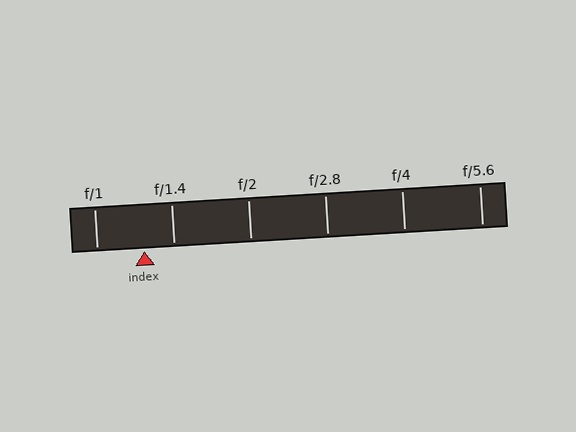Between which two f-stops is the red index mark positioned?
The index mark is between f/1 and f/1.4.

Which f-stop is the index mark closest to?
The index mark is closest to f/1.4.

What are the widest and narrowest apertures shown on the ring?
The widest aperture shown is f/1 and the narrowest is f/5.6.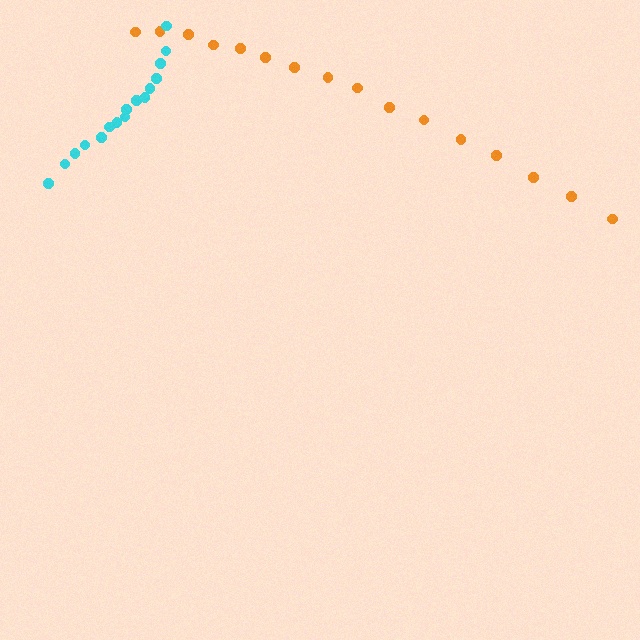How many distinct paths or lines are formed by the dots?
There are 2 distinct paths.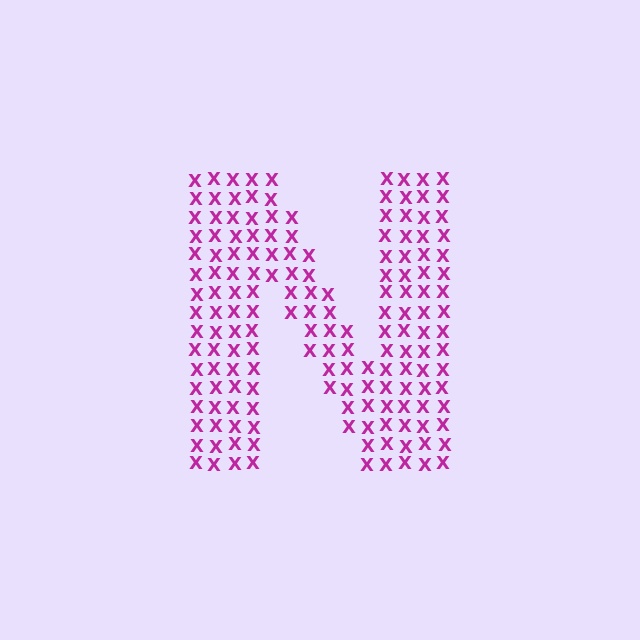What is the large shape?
The large shape is the letter N.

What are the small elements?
The small elements are letter X's.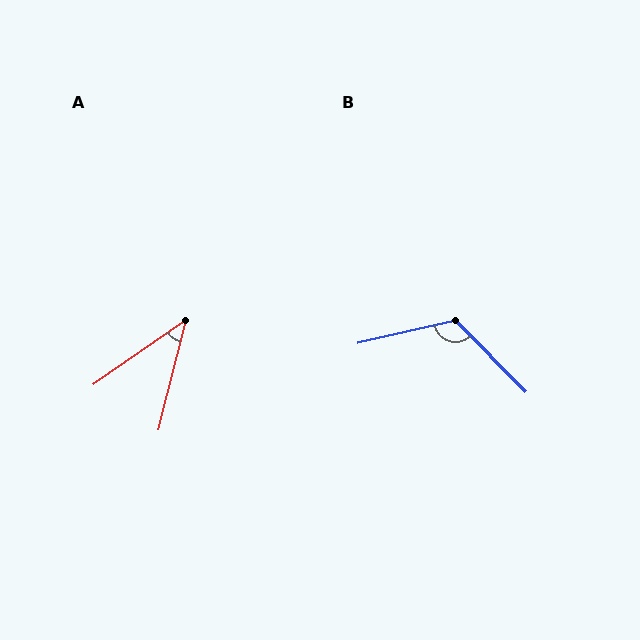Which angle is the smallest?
A, at approximately 41 degrees.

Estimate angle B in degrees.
Approximately 122 degrees.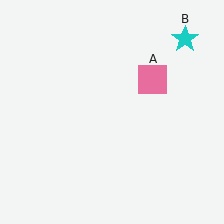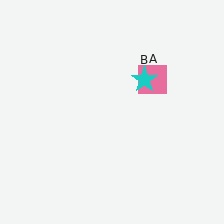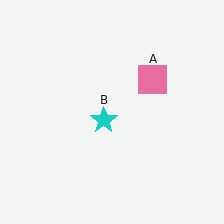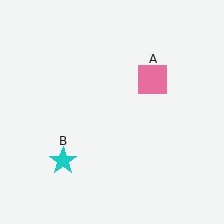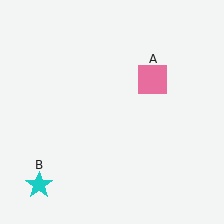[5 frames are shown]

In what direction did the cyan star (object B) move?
The cyan star (object B) moved down and to the left.